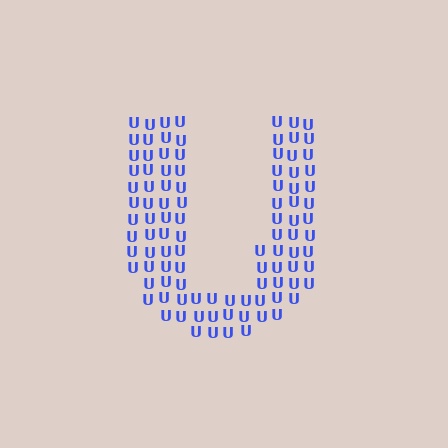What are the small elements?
The small elements are letter U's.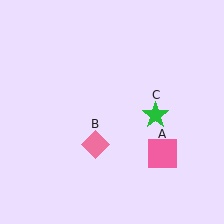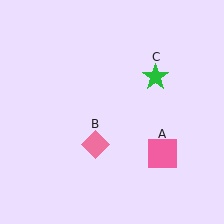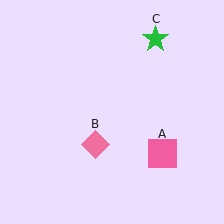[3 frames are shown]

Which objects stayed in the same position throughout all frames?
Pink square (object A) and pink diamond (object B) remained stationary.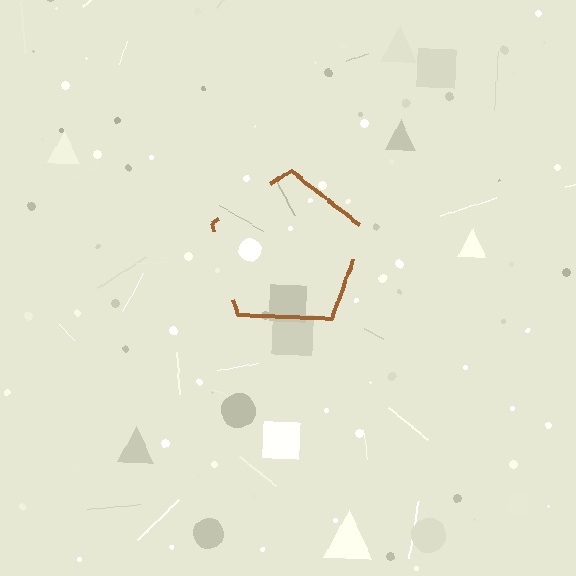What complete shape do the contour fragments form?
The contour fragments form a pentagon.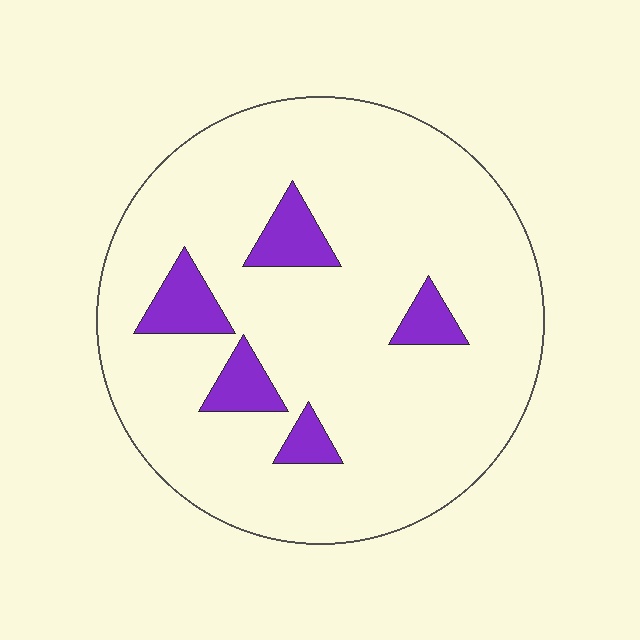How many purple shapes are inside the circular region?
5.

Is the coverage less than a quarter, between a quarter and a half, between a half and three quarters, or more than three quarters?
Less than a quarter.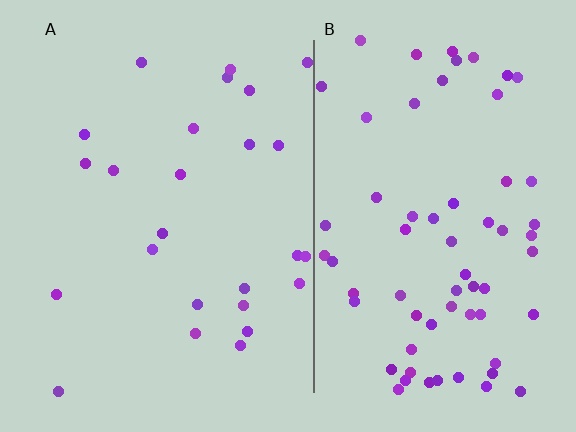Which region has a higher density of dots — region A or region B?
B (the right).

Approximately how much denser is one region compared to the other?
Approximately 2.6× — region B over region A.